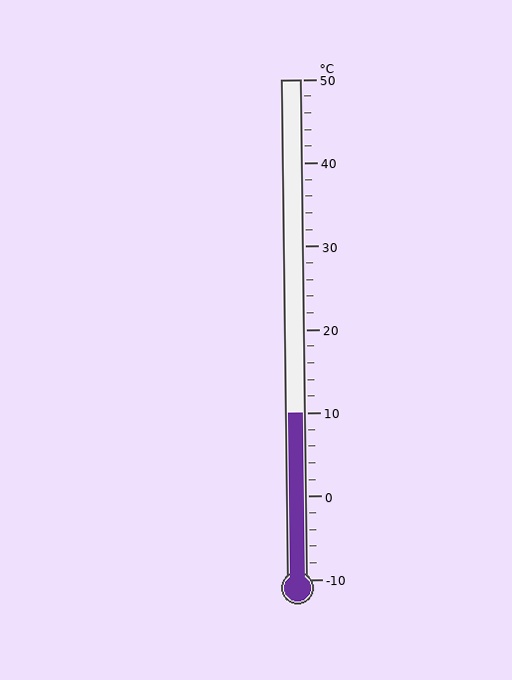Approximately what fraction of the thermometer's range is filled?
The thermometer is filled to approximately 35% of its range.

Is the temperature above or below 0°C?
The temperature is above 0°C.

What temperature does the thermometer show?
The thermometer shows approximately 10°C.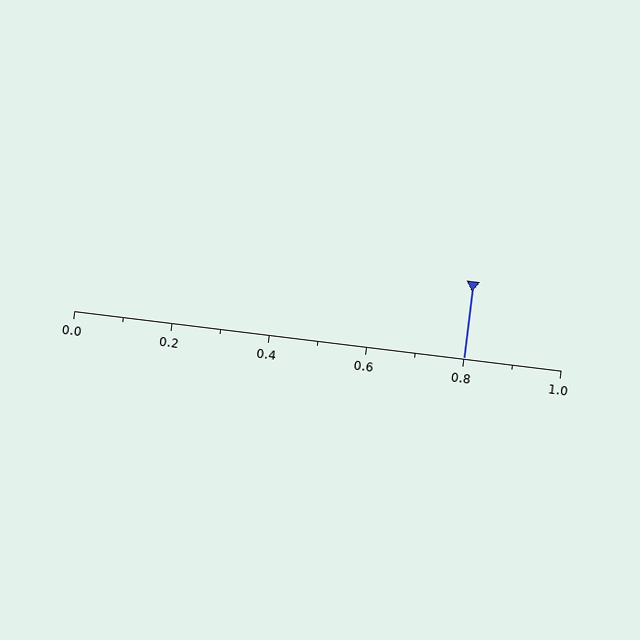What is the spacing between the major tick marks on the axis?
The major ticks are spaced 0.2 apart.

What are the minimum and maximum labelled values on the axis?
The axis runs from 0.0 to 1.0.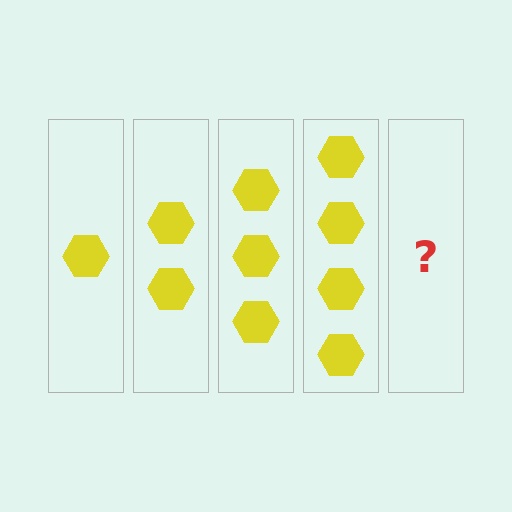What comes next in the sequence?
The next element should be 5 hexagons.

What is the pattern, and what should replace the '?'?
The pattern is that each step adds one more hexagon. The '?' should be 5 hexagons.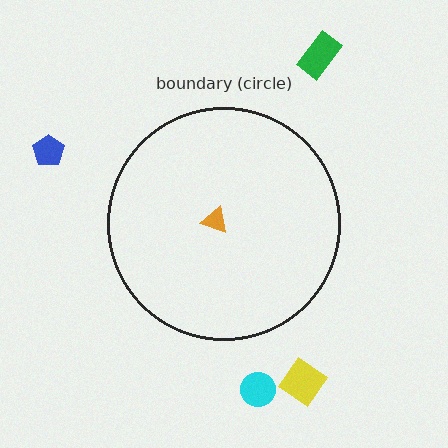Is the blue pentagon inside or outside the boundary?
Outside.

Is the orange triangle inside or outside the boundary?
Inside.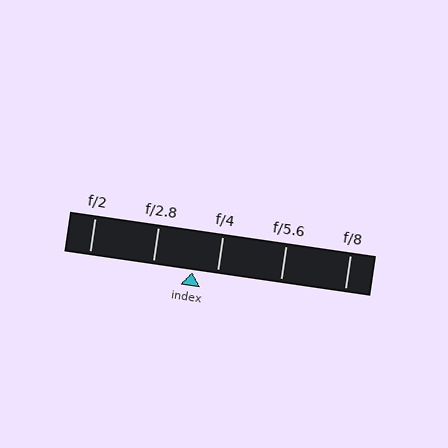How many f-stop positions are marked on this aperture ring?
There are 5 f-stop positions marked.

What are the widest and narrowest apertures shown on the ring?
The widest aperture shown is f/2 and the narrowest is f/8.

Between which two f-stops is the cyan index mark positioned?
The index mark is between f/2.8 and f/4.